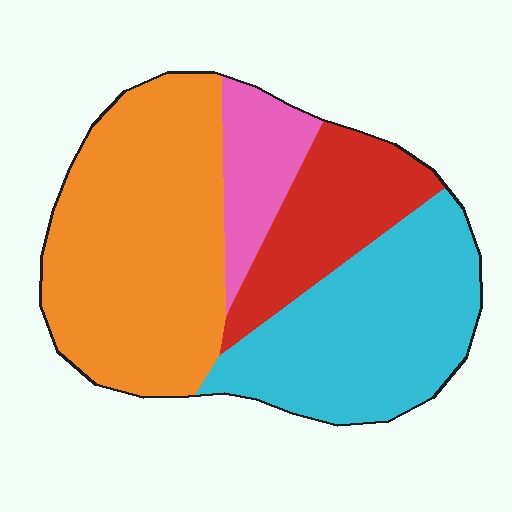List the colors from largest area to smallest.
From largest to smallest: orange, cyan, red, pink.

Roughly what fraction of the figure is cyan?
Cyan takes up between a sixth and a third of the figure.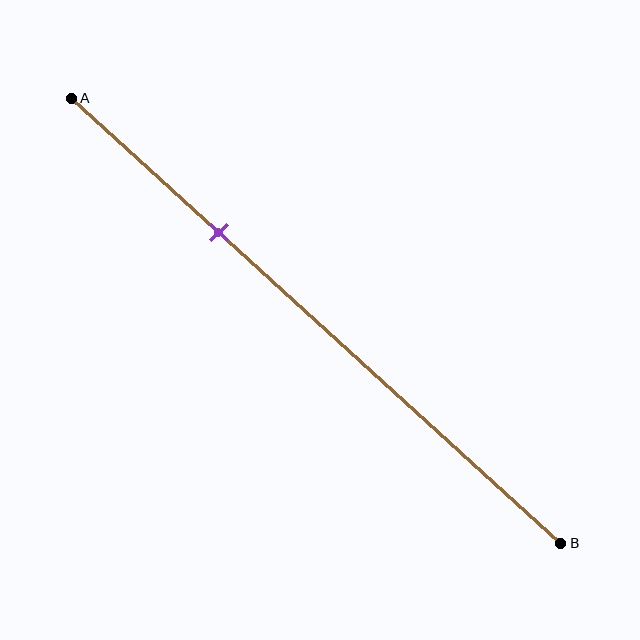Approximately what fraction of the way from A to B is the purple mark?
The purple mark is approximately 30% of the way from A to B.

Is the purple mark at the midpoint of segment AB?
No, the mark is at about 30% from A, not at the 50% midpoint.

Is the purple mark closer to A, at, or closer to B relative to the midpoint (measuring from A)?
The purple mark is closer to point A than the midpoint of segment AB.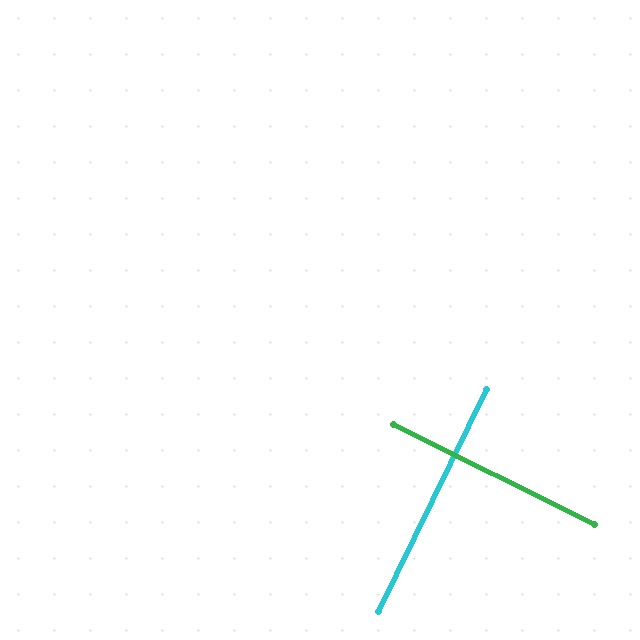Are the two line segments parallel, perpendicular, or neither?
Perpendicular — they meet at approximately 90°.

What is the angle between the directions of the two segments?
Approximately 90 degrees.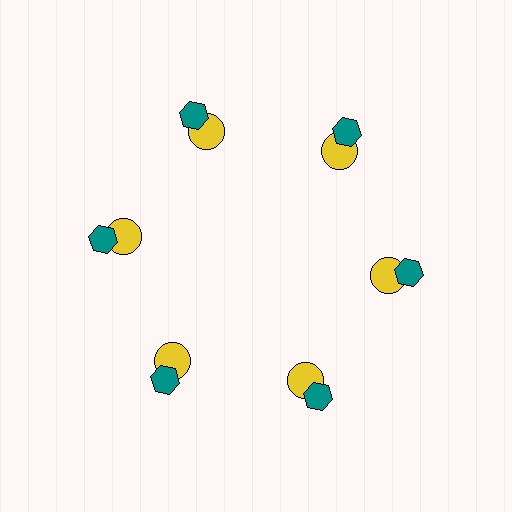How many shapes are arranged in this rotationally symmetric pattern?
There are 12 shapes, arranged in 6 groups of 2.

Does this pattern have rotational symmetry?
Yes, this pattern has 6-fold rotational symmetry. It looks the same after rotating 60 degrees around the center.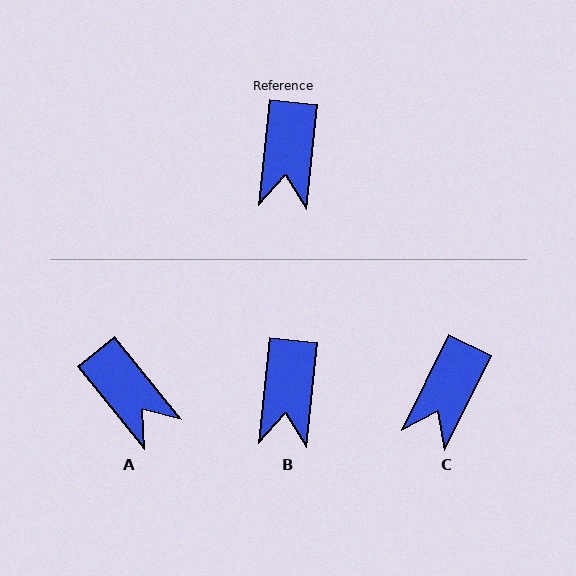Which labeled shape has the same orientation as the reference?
B.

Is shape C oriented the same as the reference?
No, it is off by about 20 degrees.